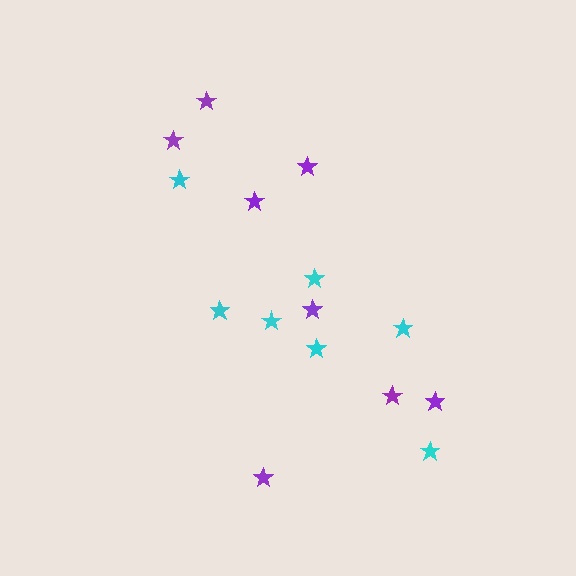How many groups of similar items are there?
There are 2 groups: one group of purple stars (8) and one group of cyan stars (7).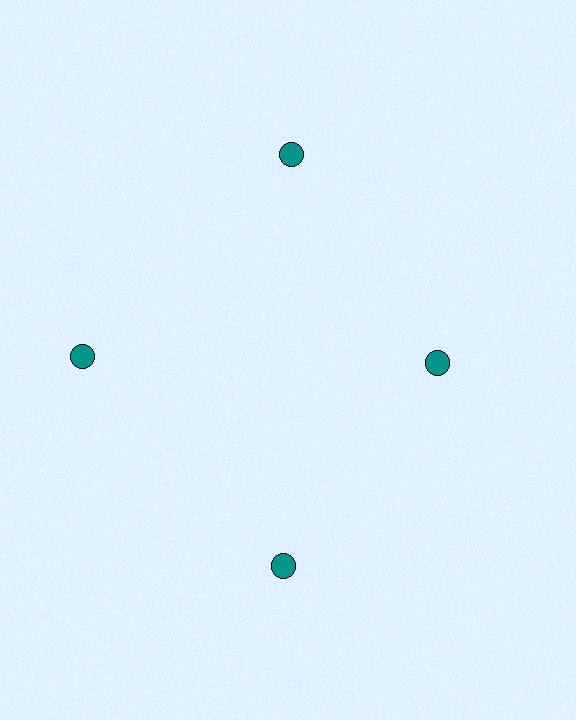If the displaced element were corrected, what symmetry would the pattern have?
It would have 4-fold rotational symmetry — the pattern would map onto itself every 90 degrees.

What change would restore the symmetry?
The symmetry would be restored by moving it outward, back onto the ring so that all 4 circles sit at equal angles and equal distance from the center.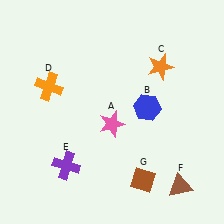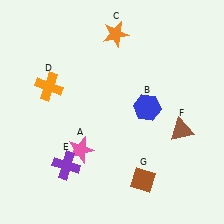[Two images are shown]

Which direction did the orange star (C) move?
The orange star (C) moved left.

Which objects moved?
The objects that moved are: the pink star (A), the orange star (C), the brown triangle (F).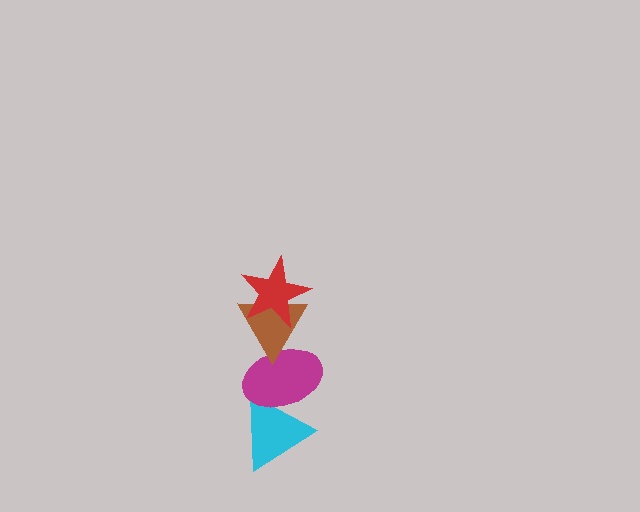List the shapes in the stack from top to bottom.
From top to bottom: the red star, the brown triangle, the magenta ellipse, the cyan triangle.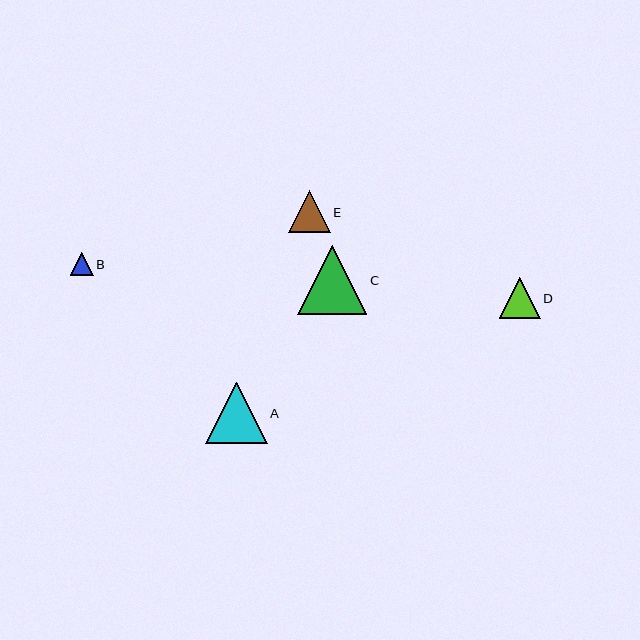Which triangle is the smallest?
Triangle B is the smallest with a size of approximately 23 pixels.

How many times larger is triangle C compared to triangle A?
Triangle C is approximately 1.1 times the size of triangle A.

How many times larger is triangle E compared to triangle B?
Triangle E is approximately 1.8 times the size of triangle B.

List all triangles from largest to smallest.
From largest to smallest: C, A, E, D, B.